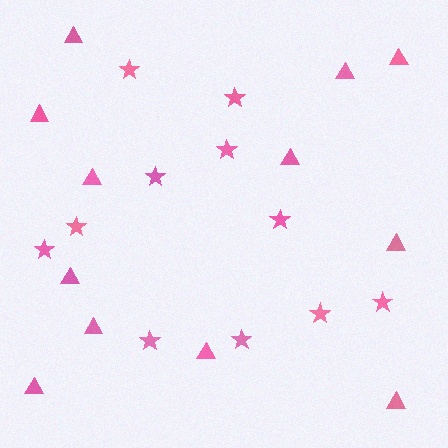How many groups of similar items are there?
There are 2 groups: one group of stars (11) and one group of triangles (12).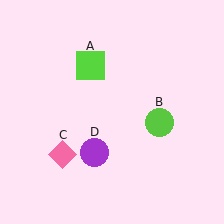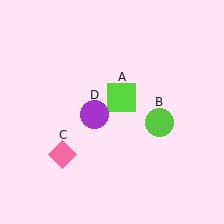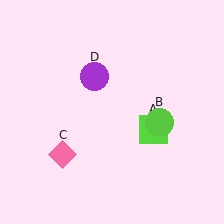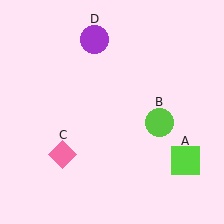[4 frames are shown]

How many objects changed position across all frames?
2 objects changed position: lime square (object A), purple circle (object D).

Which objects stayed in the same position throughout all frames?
Lime circle (object B) and pink diamond (object C) remained stationary.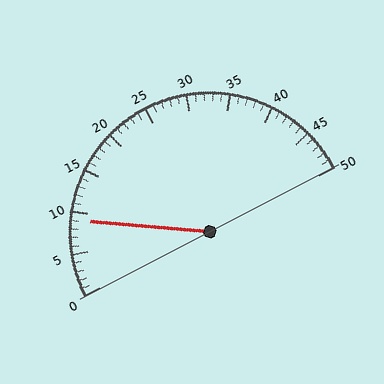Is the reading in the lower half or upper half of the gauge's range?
The reading is in the lower half of the range (0 to 50).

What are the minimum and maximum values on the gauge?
The gauge ranges from 0 to 50.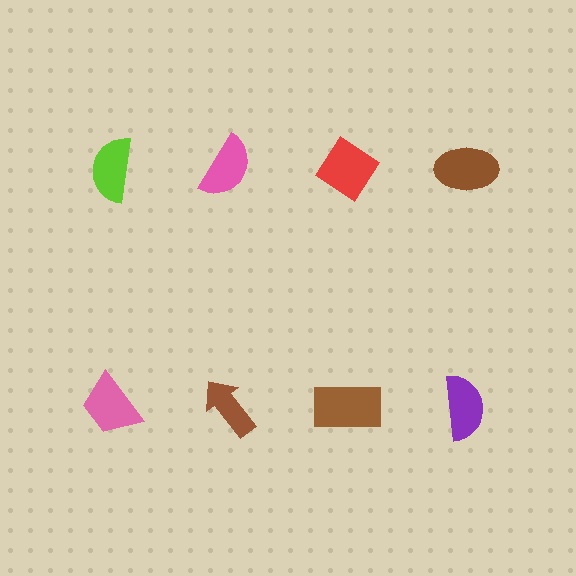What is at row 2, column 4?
A purple semicircle.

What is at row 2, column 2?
A brown arrow.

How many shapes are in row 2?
4 shapes.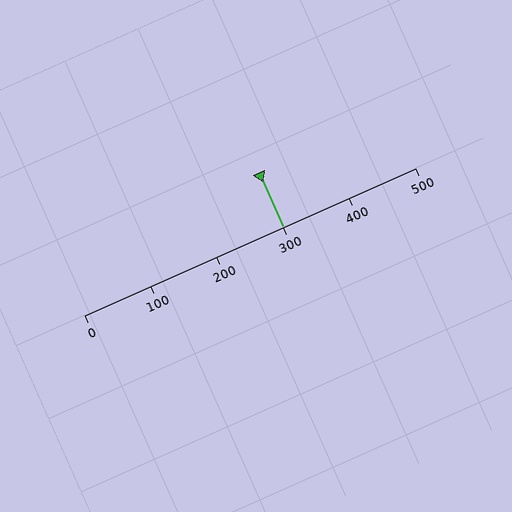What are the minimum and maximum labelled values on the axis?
The axis runs from 0 to 500.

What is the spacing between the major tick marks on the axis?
The major ticks are spaced 100 apart.